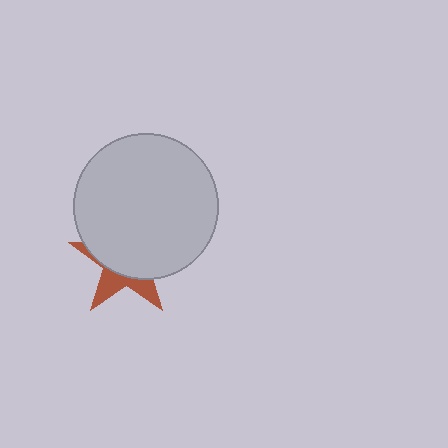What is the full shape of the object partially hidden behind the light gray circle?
The partially hidden object is a brown star.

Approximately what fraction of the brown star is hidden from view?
Roughly 67% of the brown star is hidden behind the light gray circle.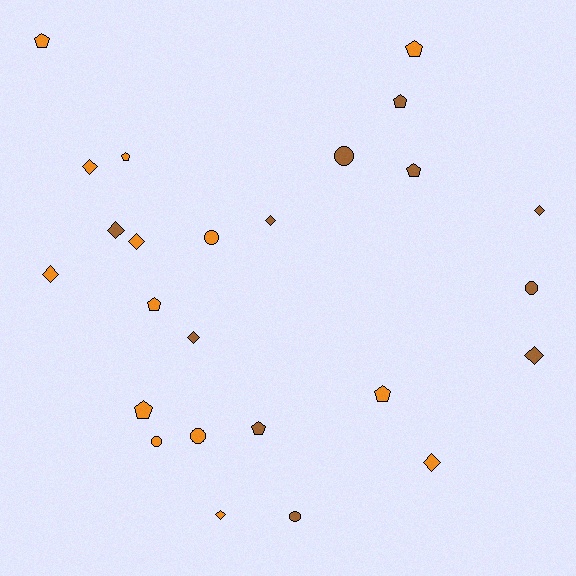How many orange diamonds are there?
There are 5 orange diamonds.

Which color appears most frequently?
Orange, with 14 objects.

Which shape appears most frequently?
Diamond, with 10 objects.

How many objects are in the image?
There are 25 objects.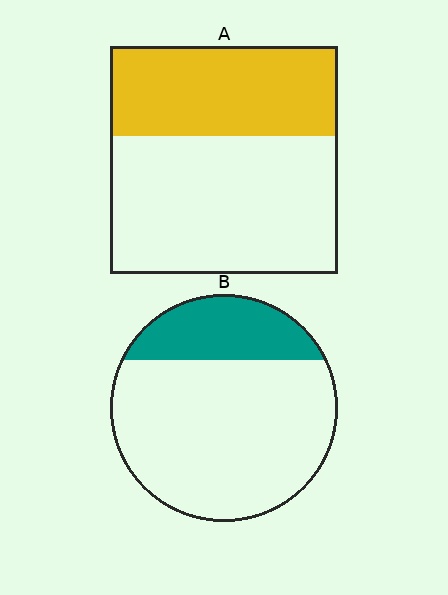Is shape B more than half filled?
No.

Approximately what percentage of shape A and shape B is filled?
A is approximately 40% and B is approximately 25%.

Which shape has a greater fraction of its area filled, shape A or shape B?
Shape A.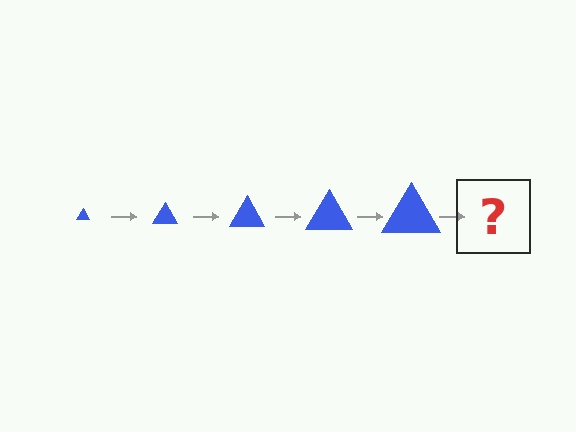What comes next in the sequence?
The next element should be a blue triangle, larger than the previous one.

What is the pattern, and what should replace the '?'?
The pattern is that the triangle gets progressively larger each step. The '?' should be a blue triangle, larger than the previous one.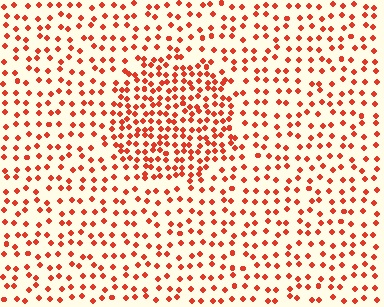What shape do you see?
I see a circle.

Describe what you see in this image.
The image contains small red elements arranged at two different densities. A circle-shaped region is visible where the elements are more densely packed than the surrounding area.